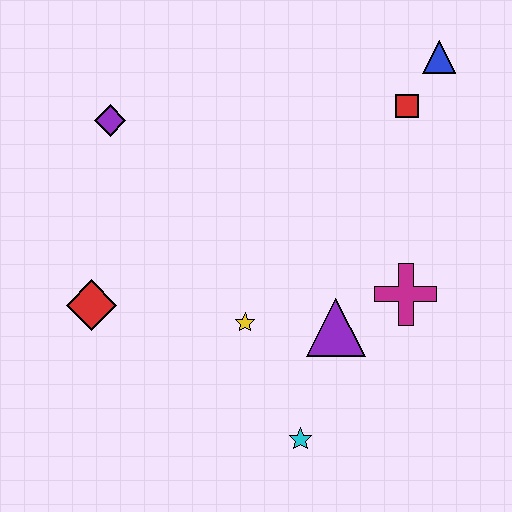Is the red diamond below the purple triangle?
No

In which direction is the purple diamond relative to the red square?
The purple diamond is to the left of the red square.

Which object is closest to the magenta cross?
The purple triangle is closest to the magenta cross.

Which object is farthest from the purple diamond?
The cyan star is farthest from the purple diamond.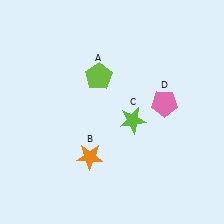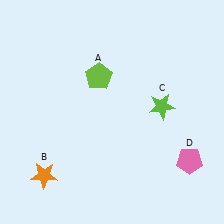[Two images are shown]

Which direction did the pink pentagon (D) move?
The pink pentagon (D) moved down.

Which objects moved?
The objects that moved are: the orange star (B), the lime star (C), the pink pentagon (D).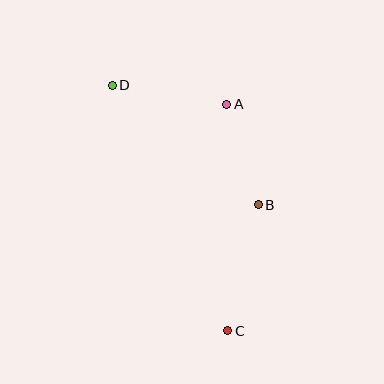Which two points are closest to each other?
Points A and B are closest to each other.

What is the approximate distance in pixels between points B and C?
The distance between B and C is approximately 130 pixels.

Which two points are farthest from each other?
Points C and D are farthest from each other.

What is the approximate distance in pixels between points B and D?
The distance between B and D is approximately 188 pixels.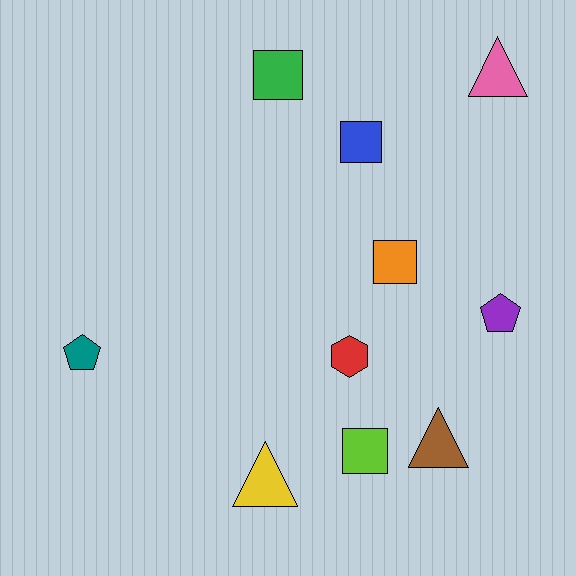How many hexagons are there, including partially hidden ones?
There is 1 hexagon.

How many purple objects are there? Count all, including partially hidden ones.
There is 1 purple object.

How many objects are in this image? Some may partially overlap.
There are 10 objects.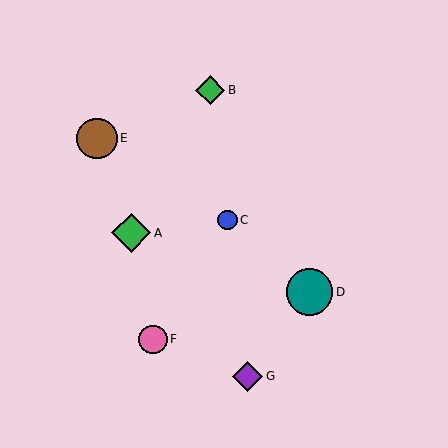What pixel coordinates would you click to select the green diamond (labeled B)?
Click at (210, 90) to select the green diamond B.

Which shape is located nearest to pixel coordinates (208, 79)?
The green diamond (labeled B) at (210, 90) is nearest to that location.